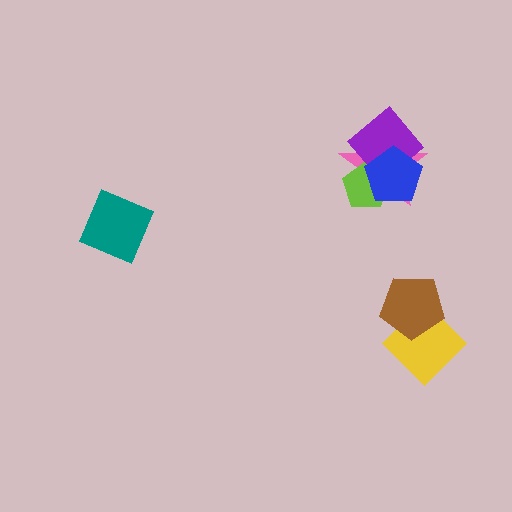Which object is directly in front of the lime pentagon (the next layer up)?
The purple diamond is directly in front of the lime pentagon.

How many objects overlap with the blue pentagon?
3 objects overlap with the blue pentagon.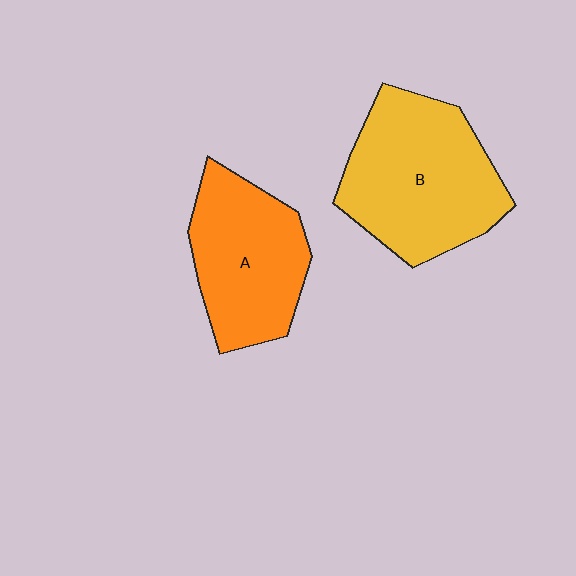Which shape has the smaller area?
Shape A (orange).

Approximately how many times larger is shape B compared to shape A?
Approximately 1.3 times.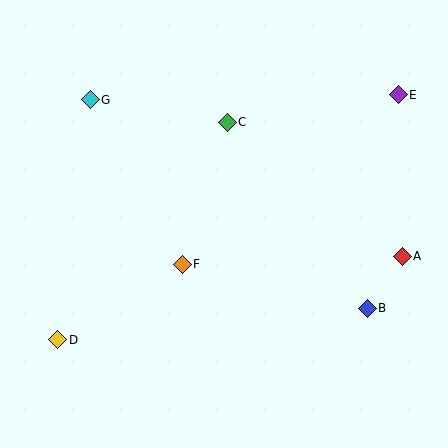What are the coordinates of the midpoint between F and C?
The midpoint between F and C is at (205, 193).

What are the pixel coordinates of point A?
Point A is at (402, 256).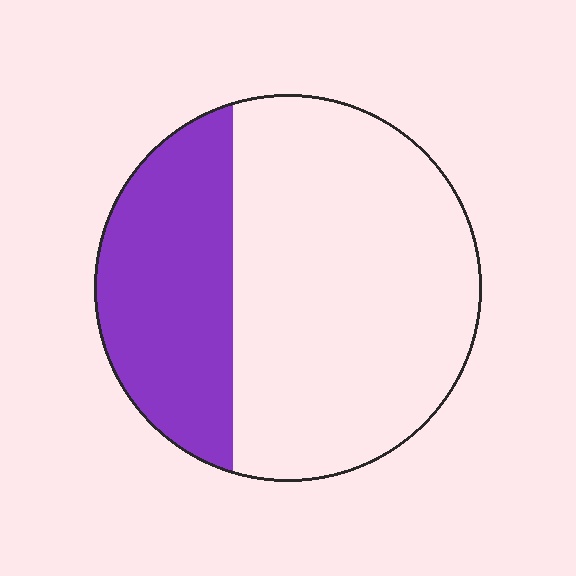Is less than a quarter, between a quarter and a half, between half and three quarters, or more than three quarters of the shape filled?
Between a quarter and a half.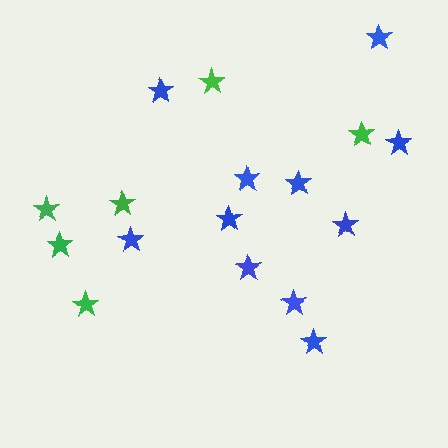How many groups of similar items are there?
There are 2 groups: one group of green stars (6) and one group of blue stars (11).